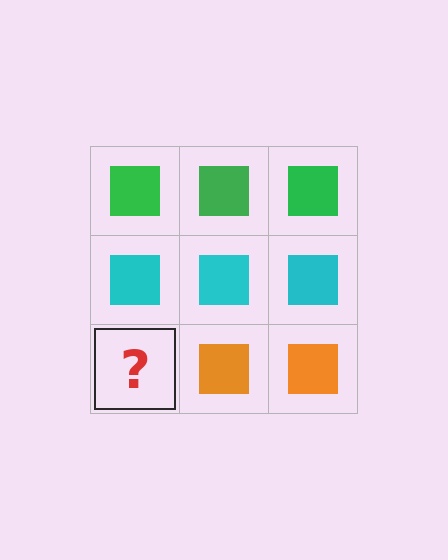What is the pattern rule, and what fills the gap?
The rule is that each row has a consistent color. The gap should be filled with an orange square.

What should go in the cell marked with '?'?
The missing cell should contain an orange square.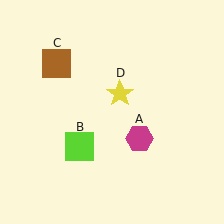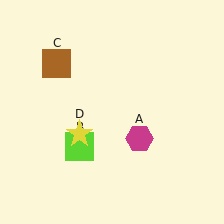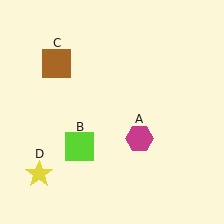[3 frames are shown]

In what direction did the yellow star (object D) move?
The yellow star (object D) moved down and to the left.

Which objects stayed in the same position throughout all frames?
Magenta hexagon (object A) and lime square (object B) and brown square (object C) remained stationary.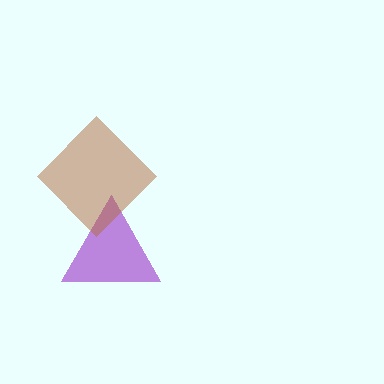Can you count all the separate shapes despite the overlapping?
Yes, there are 2 separate shapes.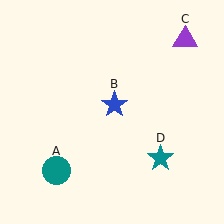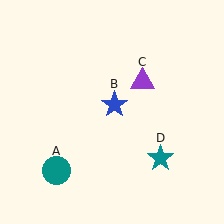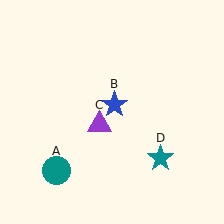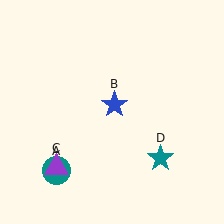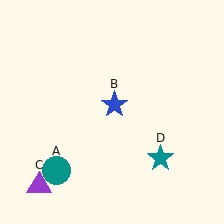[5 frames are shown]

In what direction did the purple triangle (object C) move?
The purple triangle (object C) moved down and to the left.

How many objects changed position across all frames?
1 object changed position: purple triangle (object C).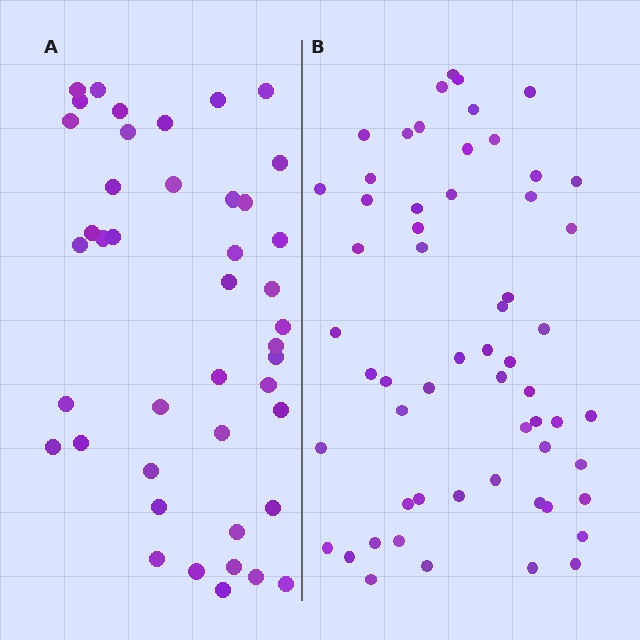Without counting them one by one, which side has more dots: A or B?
Region B (the right region) has more dots.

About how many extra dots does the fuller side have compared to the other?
Region B has approximately 15 more dots than region A.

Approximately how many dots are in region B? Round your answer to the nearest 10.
About 60 dots. (The exact count is 58, which rounds to 60.)